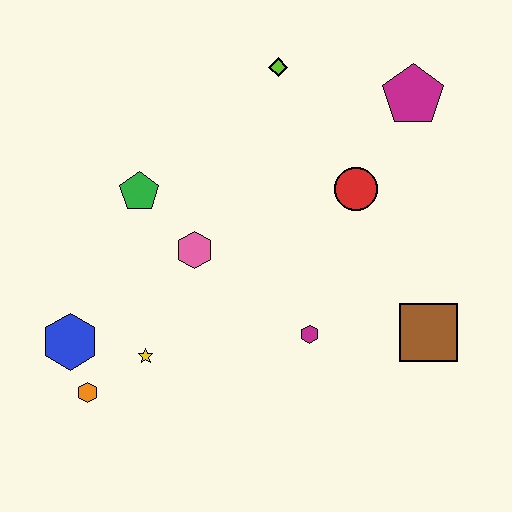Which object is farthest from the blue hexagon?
The magenta pentagon is farthest from the blue hexagon.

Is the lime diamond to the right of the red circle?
No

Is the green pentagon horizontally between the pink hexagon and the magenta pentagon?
No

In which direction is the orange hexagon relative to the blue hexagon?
The orange hexagon is below the blue hexagon.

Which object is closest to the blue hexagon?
The orange hexagon is closest to the blue hexagon.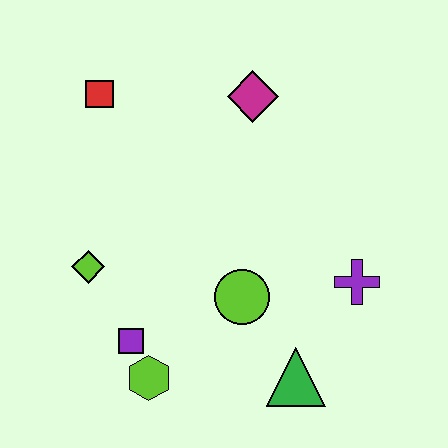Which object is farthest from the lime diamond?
The purple cross is farthest from the lime diamond.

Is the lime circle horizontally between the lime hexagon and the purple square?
No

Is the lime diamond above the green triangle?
Yes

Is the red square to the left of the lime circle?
Yes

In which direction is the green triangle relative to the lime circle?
The green triangle is below the lime circle.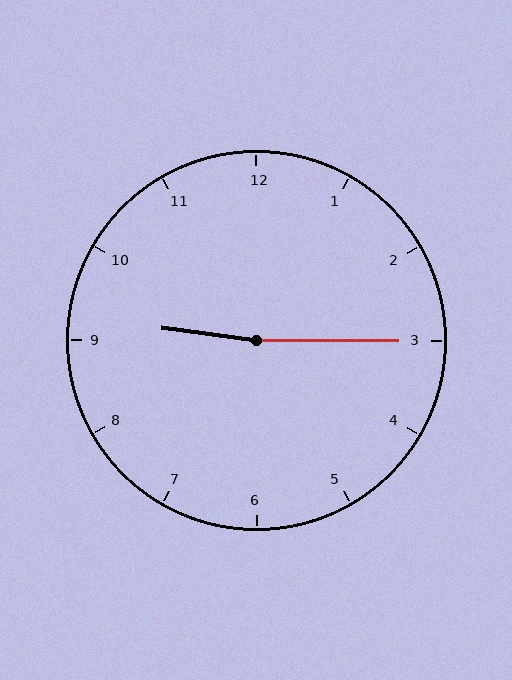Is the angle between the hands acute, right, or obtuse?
It is obtuse.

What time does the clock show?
9:15.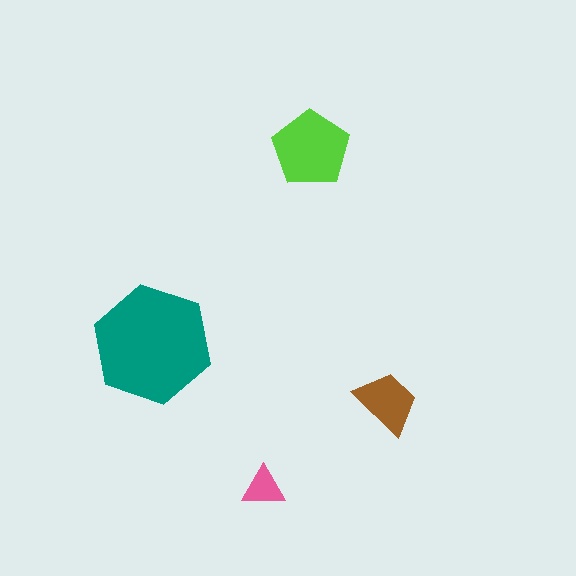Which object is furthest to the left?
The teal hexagon is leftmost.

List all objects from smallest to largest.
The pink triangle, the brown trapezoid, the lime pentagon, the teal hexagon.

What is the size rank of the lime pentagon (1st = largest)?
2nd.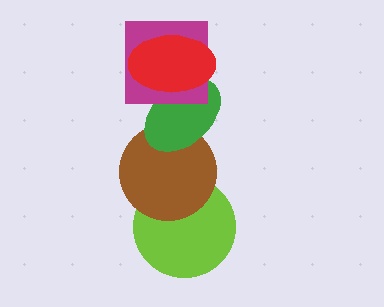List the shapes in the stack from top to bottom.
From top to bottom: the red ellipse, the magenta square, the green ellipse, the brown circle, the lime circle.